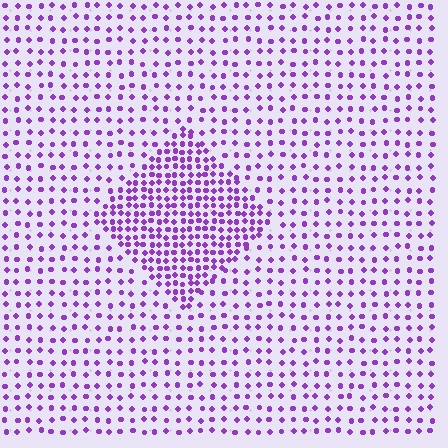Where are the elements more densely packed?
The elements are more densely packed inside the diamond boundary.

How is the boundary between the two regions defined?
The boundary is defined by a change in element density (approximately 2.2x ratio). All elements are the same color, size, and shape.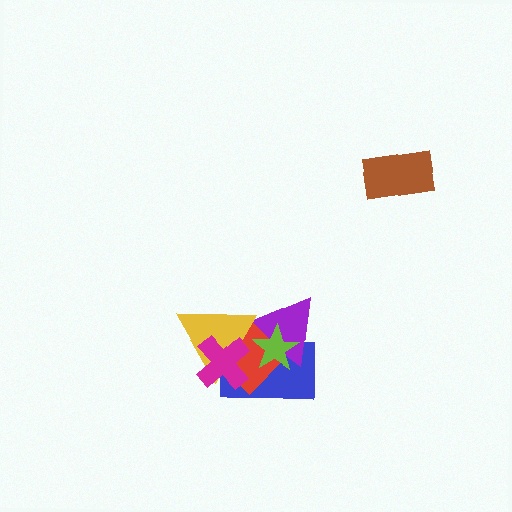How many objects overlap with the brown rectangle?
0 objects overlap with the brown rectangle.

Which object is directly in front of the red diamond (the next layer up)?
The yellow triangle is directly in front of the red diamond.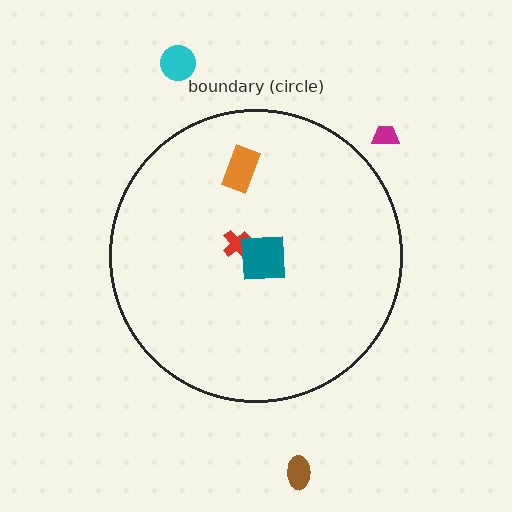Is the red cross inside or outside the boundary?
Inside.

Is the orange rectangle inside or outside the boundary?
Inside.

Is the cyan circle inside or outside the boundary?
Outside.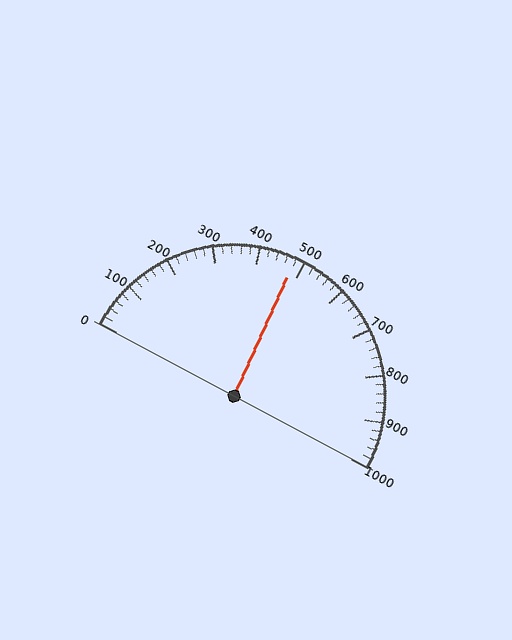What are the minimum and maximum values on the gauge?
The gauge ranges from 0 to 1000.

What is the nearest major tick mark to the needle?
The nearest major tick mark is 500.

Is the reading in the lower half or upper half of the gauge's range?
The reading is in the lower half of the range (0 to 1000).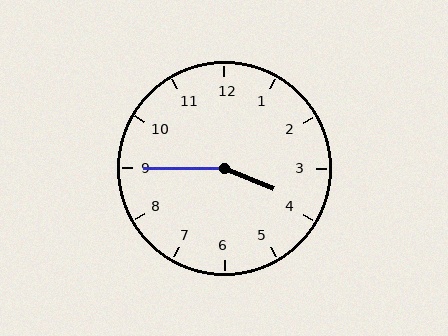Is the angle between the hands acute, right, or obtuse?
It is obtuse.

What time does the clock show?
3:45.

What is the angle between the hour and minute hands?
Approximately 158 degrees.